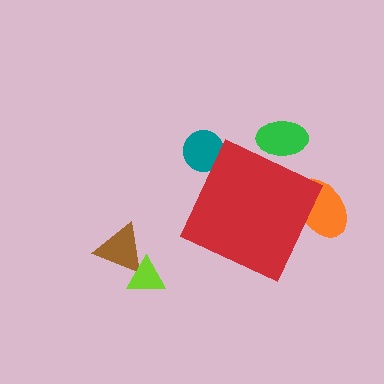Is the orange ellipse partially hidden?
Yes, the orange ellipse is partially hidden behind the red diamond.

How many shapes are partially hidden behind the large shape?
3 shapes are partially hidden.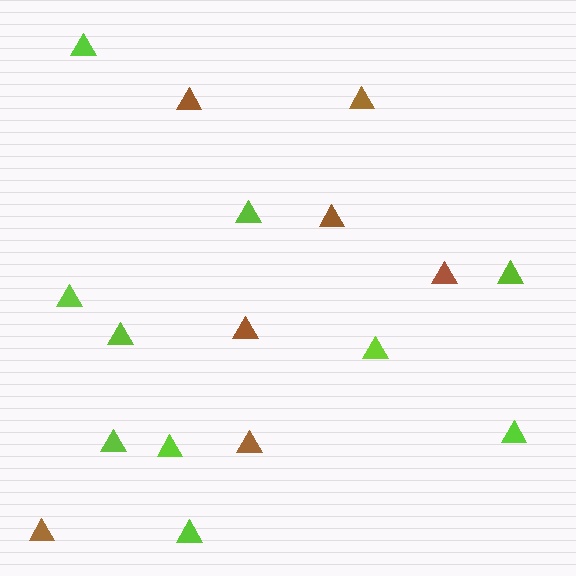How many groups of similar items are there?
There are 2 groups: one group of brown triangles (7) and one group of lime triangles (10).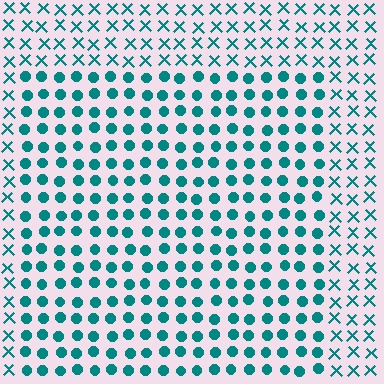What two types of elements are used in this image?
The image uses circles inside the rectangle region and X marks outside it.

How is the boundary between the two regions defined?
The boundary is defined by a change in element shape: circles inside vs. X marks outside. All elements share the same color and spacing.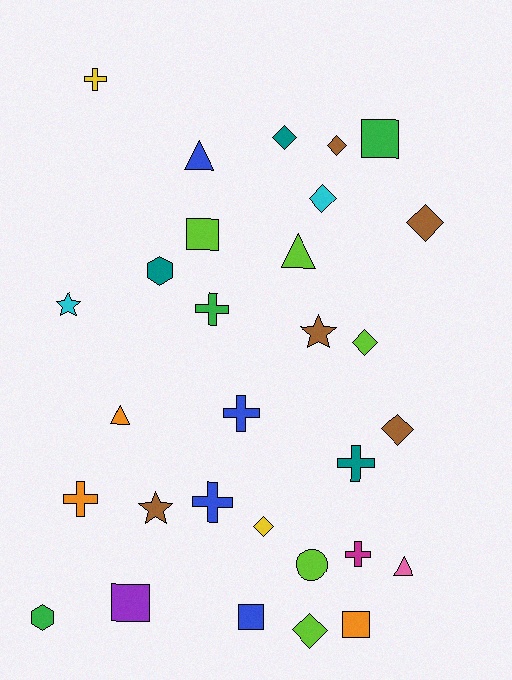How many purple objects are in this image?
There is 1 purple object.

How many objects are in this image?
There are 30 objects.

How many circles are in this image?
There is 1 circle.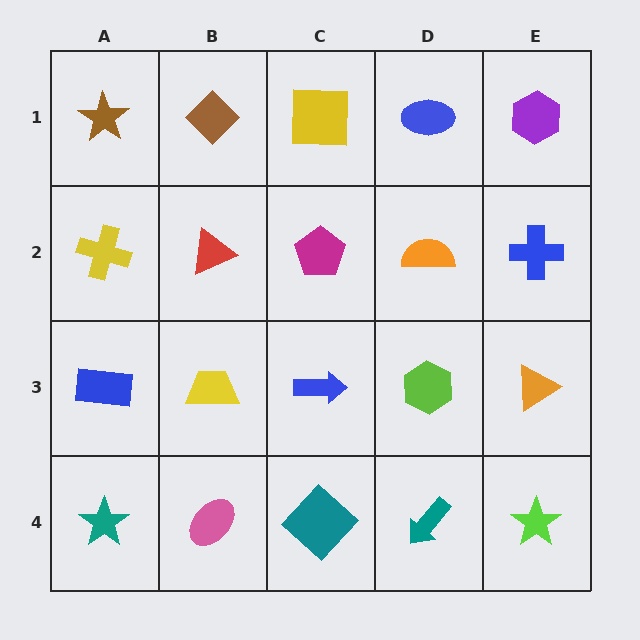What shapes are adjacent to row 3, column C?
A magenta pentagon (row 2, column C), a teal diamond (row 4, column C), a yellow trapezoid (row 3, column B), a lime hexagon (row 3, column D).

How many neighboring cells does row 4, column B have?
3.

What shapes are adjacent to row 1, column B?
A red triangle (row 2, column B), a brown star (row 1, column A), a yellow square (row 1, column C).